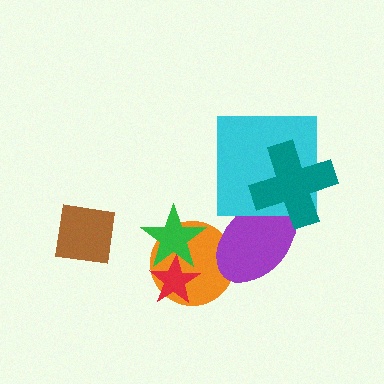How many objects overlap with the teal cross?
2 objects overlap with the teal cross.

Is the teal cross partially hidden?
No, no other shape covers it.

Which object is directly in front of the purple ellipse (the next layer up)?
The cyan square is directly in front of the purple ellipse.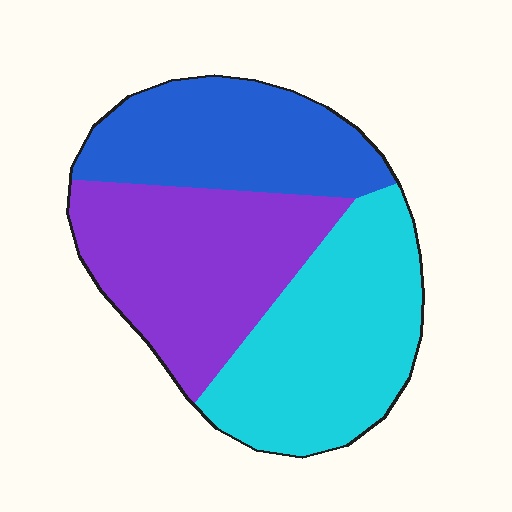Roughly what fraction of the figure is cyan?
Cyan covers 37% of the figure.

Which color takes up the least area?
Blue, at roughly 30%.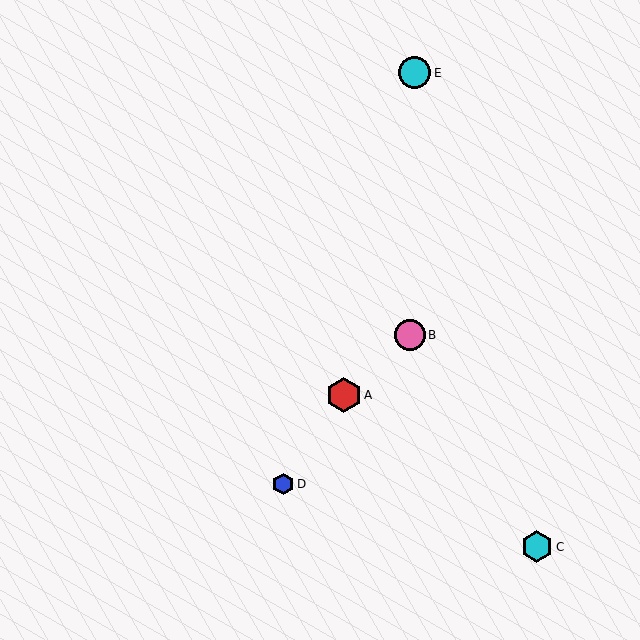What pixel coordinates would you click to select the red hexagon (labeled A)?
Click at (344, 395) to select the red hexagon A.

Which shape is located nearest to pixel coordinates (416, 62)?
The cyan circle (labeled E) at (414, 73) is nearest to that location.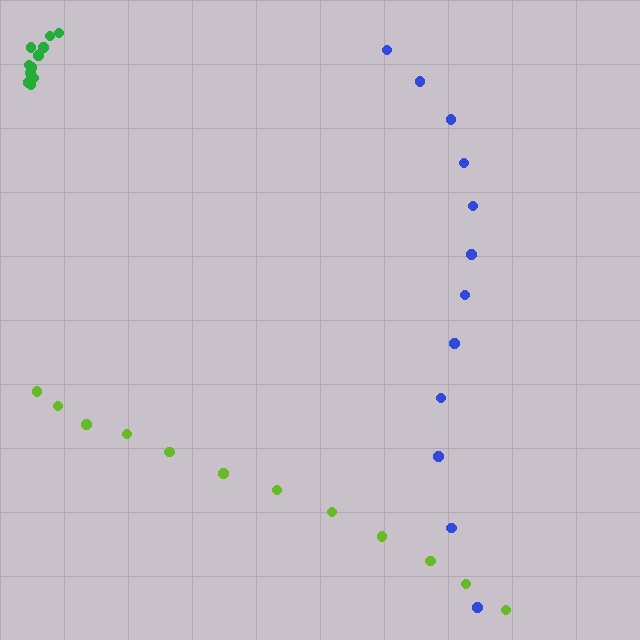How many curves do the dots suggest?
There are 3 distinct paths.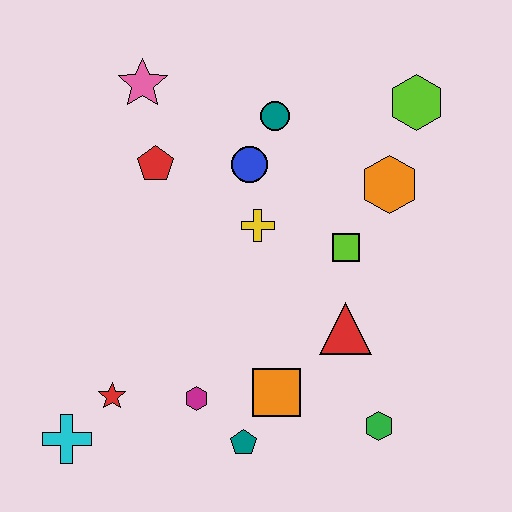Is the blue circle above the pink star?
No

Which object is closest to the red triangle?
The lime square is closest to the red triangle.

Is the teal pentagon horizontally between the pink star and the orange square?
Yes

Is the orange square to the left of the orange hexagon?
Yes